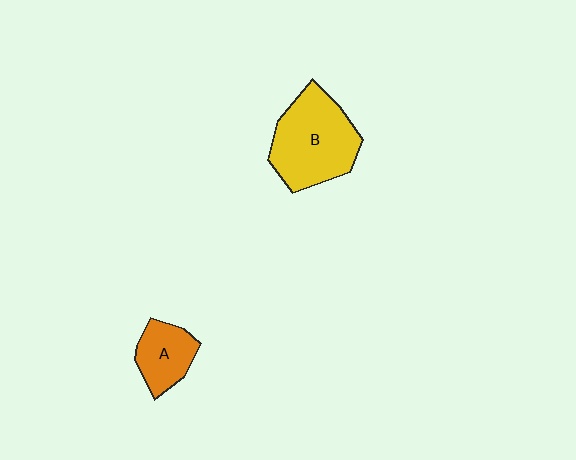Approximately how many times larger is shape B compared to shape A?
Approximately 2.0 times.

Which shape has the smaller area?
Shape A (orange).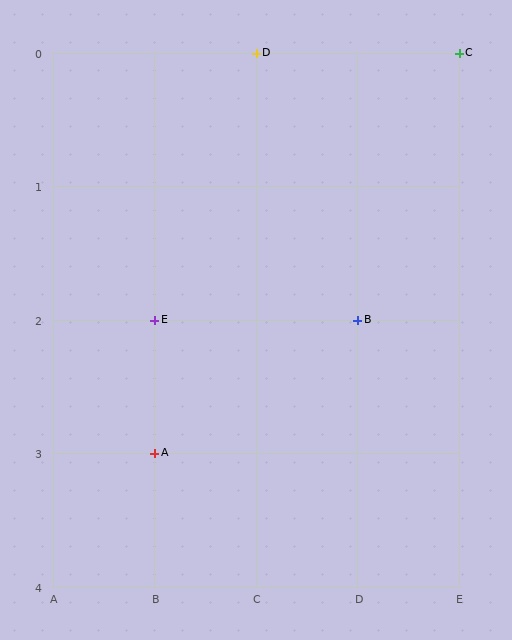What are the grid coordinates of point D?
Point D is at grid coordinates (C, 0).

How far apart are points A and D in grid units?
Points A and D are 1 column and 3 rows apart (about 3.2 grid units diagonally).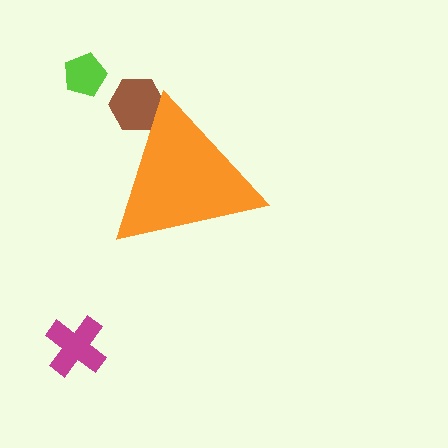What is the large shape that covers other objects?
An orange triangle.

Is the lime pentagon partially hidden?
No, the lime pentagon is fully visible.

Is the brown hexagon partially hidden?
Yes, the brown hexagon is partially hidden behind the orange triangle.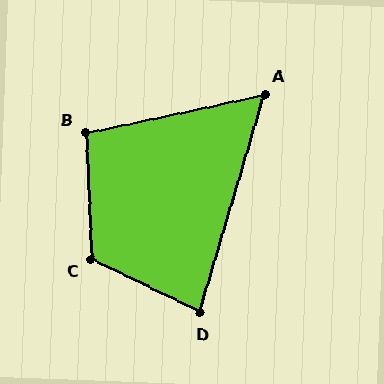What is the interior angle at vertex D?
Approximately 80 degrees (acute).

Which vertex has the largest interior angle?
C, at approximately 119 degrees.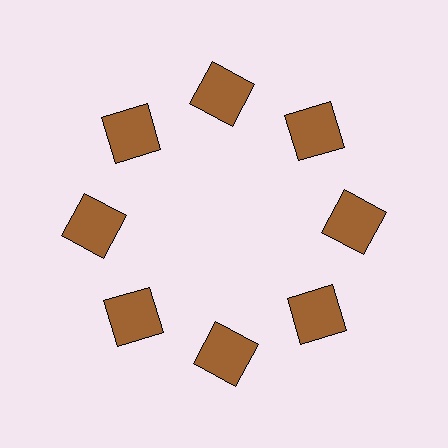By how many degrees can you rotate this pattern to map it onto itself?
The pattern maps onto itself every 45 degrees of rotation.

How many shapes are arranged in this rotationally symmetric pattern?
There are 8 shapes, arranged in 8 groups of 1.